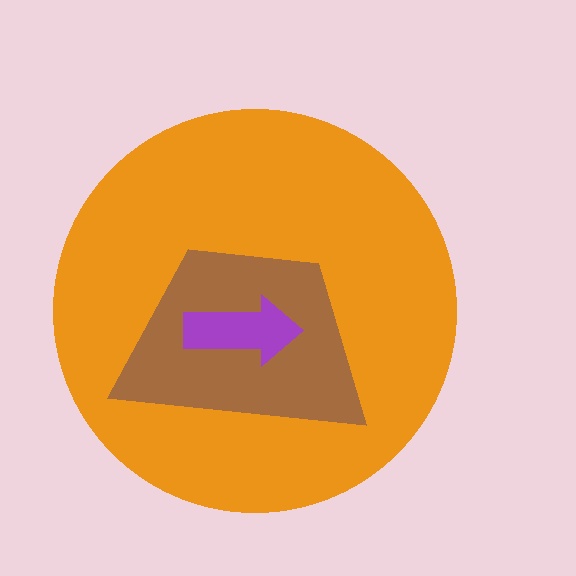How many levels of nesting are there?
3.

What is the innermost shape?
The purple arrow.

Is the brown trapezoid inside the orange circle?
Yes.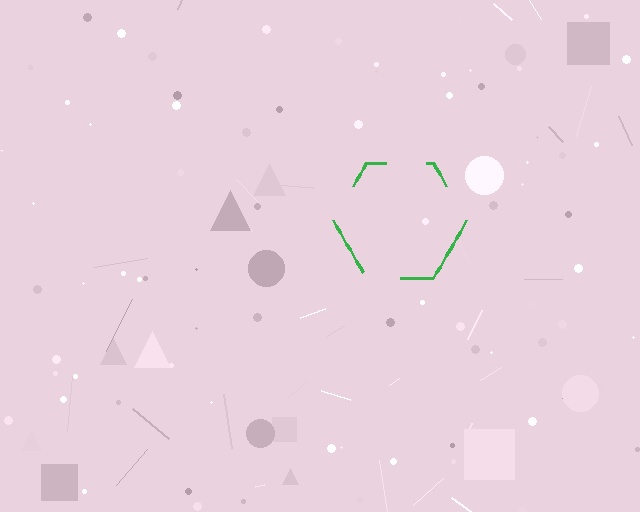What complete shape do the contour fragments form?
The contour fragments form a hexagon.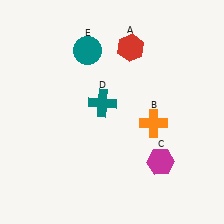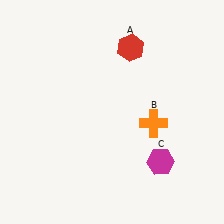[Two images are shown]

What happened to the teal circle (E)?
The teal circle (E) was removed in Image 2. It was in the top-left area of Image 1.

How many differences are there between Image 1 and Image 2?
There are 2 differences between the two images.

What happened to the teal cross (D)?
The teal cross (D) was removed in Image 2. It was in the top-left area of Image 1.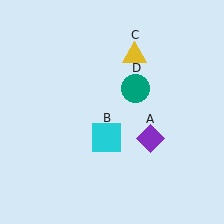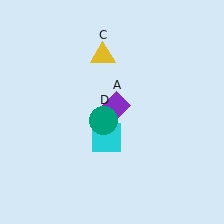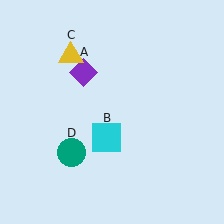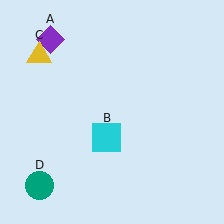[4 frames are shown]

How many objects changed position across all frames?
3 objects changed position: purple diamond (object A), yellow triangle (object C), teal circle (object D).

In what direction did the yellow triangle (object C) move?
The yellow triangle (object C) moved left.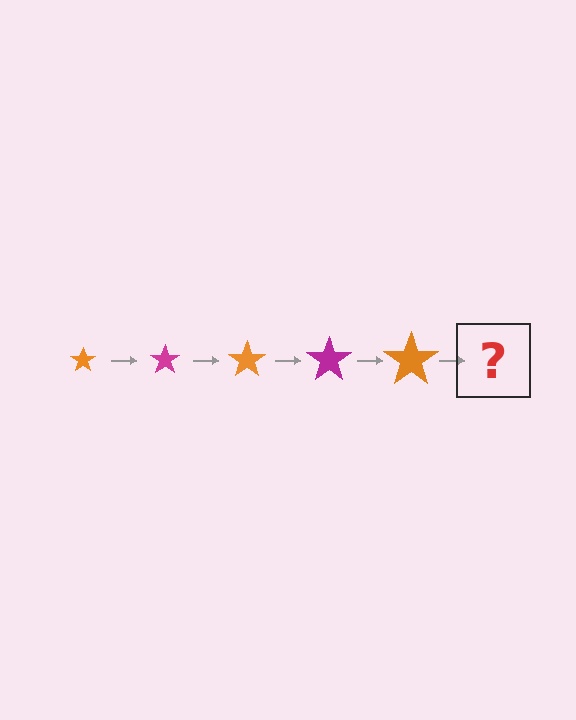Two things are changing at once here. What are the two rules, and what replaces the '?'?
The two rules are that the star grows larger each step and the color cycles through orange and magenta. The '?' should be a magenta star, larger than the previous one.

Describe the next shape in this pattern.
It should be a magenta star, larger than the previous one.